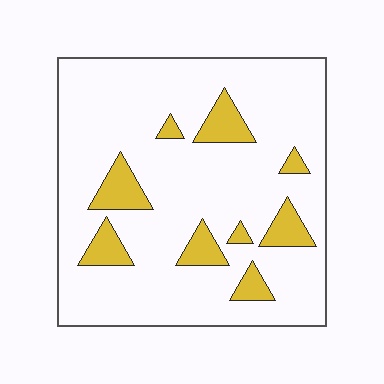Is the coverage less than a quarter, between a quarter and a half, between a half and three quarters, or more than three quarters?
Less than a quarter.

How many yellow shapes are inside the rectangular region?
9.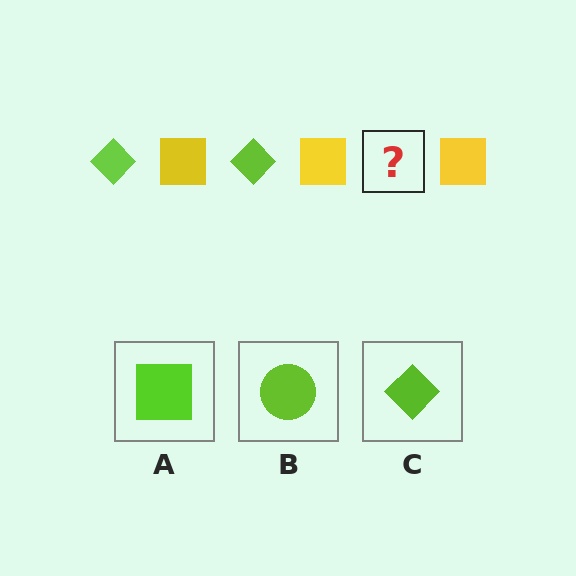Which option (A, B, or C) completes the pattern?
C.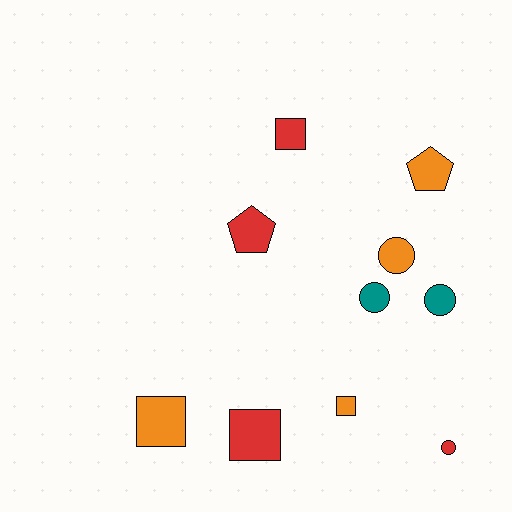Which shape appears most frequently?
Square, with 4 objects.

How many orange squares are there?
There are 2 orange squares.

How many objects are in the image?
There are 10 objects.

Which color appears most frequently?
Orange, with 4 objects.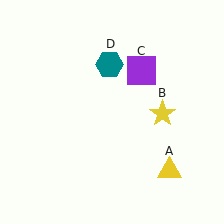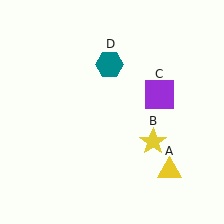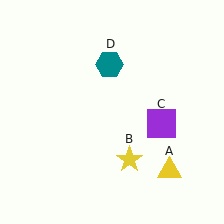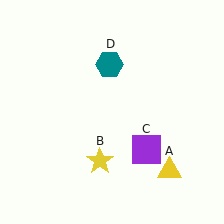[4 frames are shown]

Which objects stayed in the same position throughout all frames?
Yellow triangle (object A) and teal hexagon (object D) remained stationary.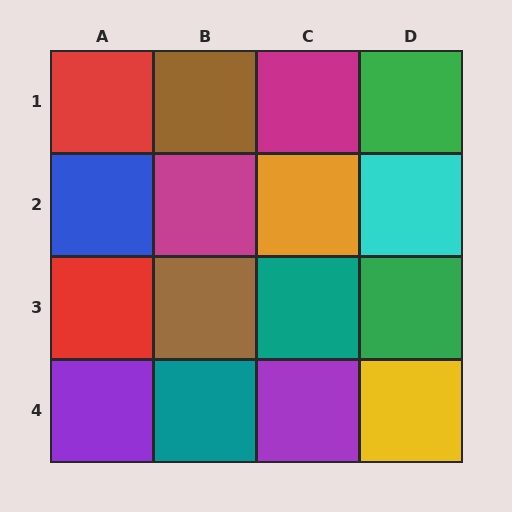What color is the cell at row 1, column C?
Magenta.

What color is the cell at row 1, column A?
Red.